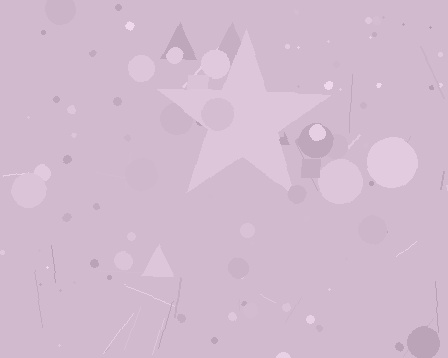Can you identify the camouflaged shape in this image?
The camouflaged shape is a star.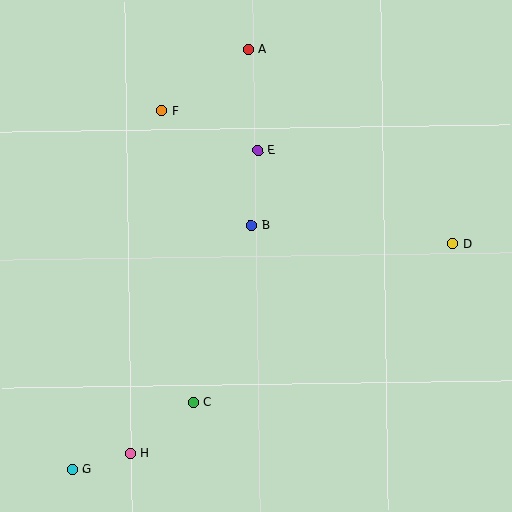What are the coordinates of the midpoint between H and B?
The midpoint between H and B is at (191, 339).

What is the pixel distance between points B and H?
The distance between B and H is 258 pixels.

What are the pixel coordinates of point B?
Point B is at (251, 226).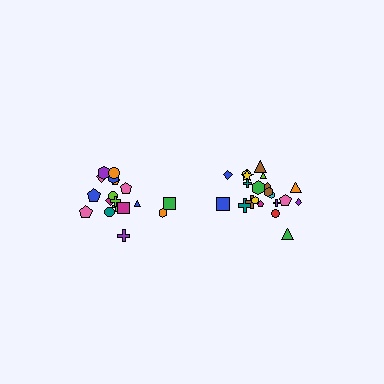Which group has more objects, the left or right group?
The right group.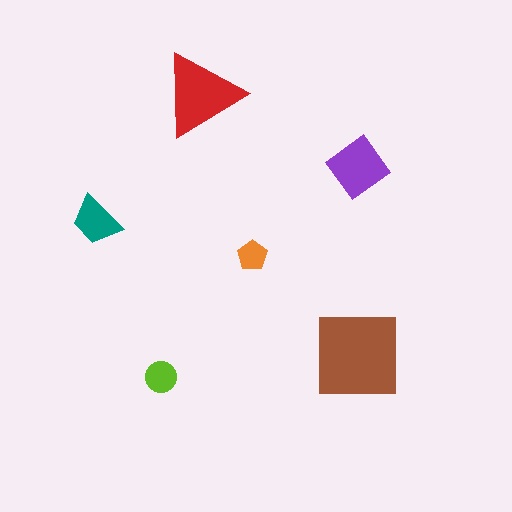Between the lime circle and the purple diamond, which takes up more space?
The purple diamond.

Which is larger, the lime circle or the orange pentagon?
The lime circle.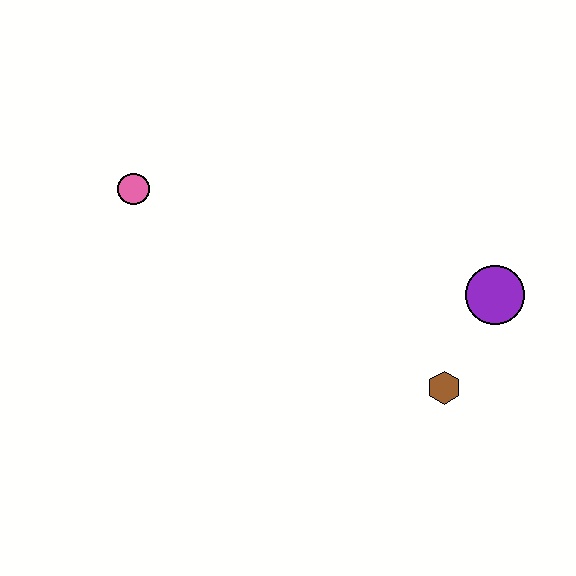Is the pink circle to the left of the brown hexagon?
Yes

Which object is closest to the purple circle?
The brown hexagon is closest to the purple circle.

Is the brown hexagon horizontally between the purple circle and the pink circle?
Yes